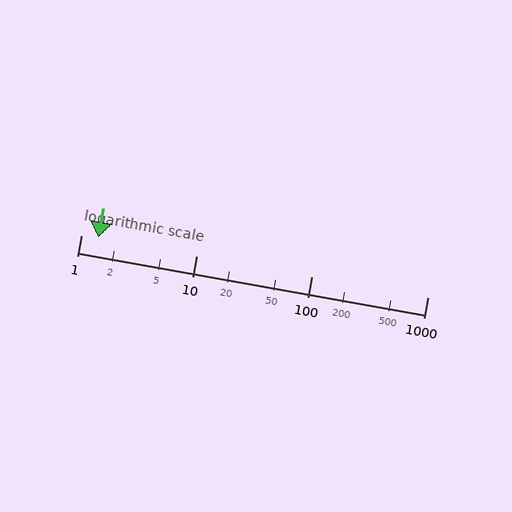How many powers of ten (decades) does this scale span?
The scale spans 3 decades, from 1 to 1000.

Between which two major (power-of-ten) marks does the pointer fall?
The pointer is between 1 and 10.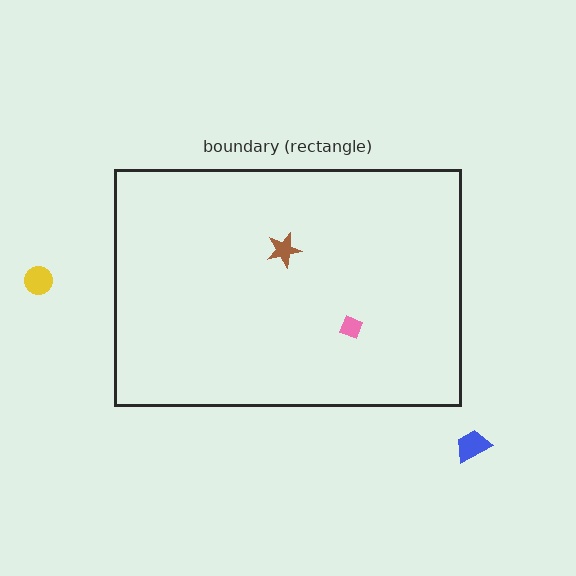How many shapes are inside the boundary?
2 inside, 2 outside.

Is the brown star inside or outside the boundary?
Inside.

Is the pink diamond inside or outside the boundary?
Inside.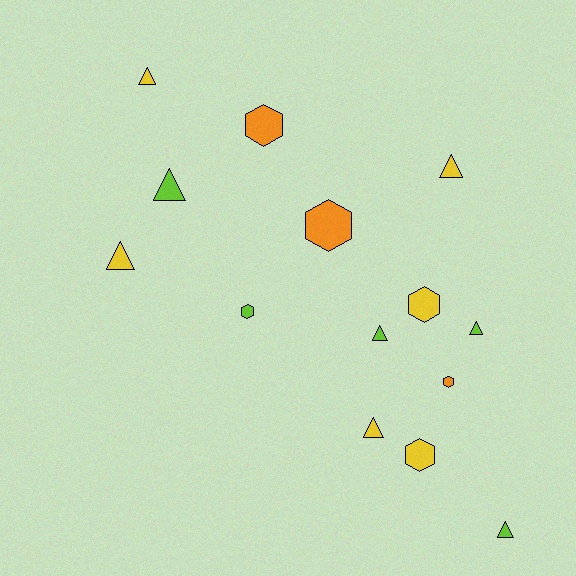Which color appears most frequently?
Yellow, with 6 objects.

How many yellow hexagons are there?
There are 2 yellow hexagons.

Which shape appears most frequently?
Triangle, with 8 objects.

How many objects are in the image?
There are 14 objects.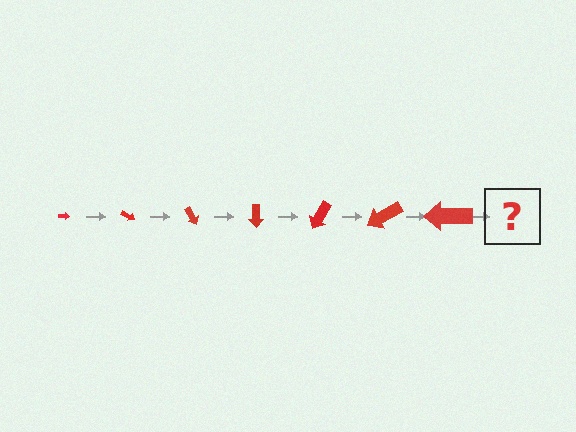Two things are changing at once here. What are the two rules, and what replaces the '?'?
The two rules are that the arrow grows larger each step and it rotates 30 degrees each step. The '?' should be an arrow, larger than the previous one and rotated 210 degrees from the start.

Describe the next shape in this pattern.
It should be an arrow, larger than the previous one and rotated 210 degrees from the start.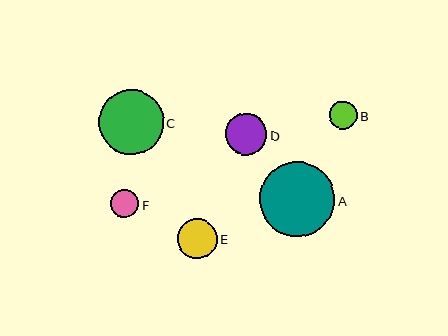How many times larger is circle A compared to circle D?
Circle A is approximately 1.8 times the size of circle D.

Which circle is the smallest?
Circle F is the smallest with a size of approximately 28 pixels.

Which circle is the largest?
Circle A is the largest with a size of approximately 75 pixels.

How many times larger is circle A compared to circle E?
Circle A is approximately 1.9 times the size of circle E.